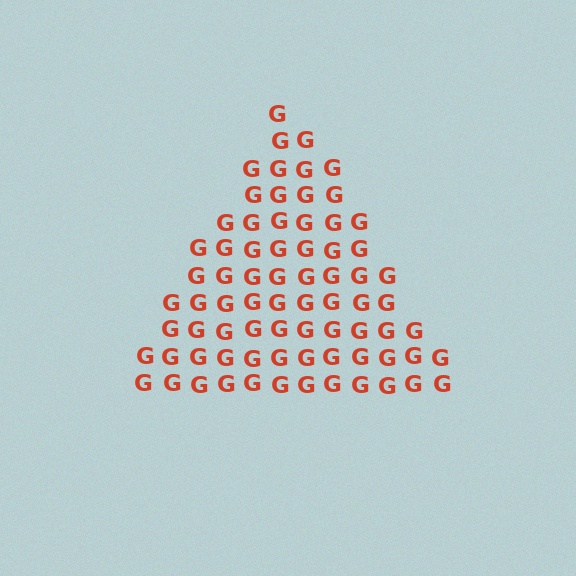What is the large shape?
The large shape is a triangle.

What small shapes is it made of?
It is made of small letter G's.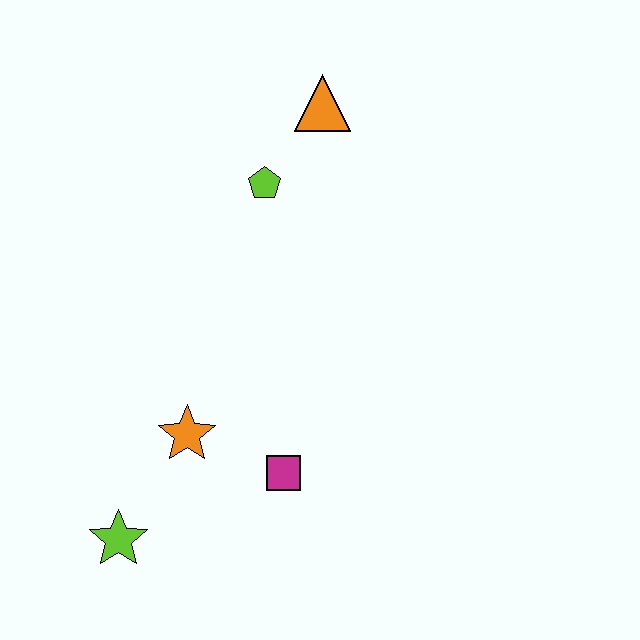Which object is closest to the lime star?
The orange star is closest to the lime star.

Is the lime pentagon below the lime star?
No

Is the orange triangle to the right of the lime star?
Yes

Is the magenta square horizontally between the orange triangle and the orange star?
Yes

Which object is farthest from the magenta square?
The orange triangle is farthest from the magenta square.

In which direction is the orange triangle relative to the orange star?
The orange triangle is above the orange star.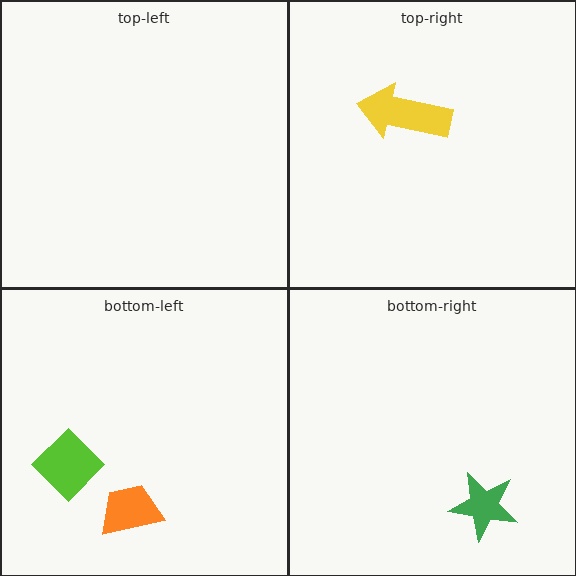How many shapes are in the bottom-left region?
2.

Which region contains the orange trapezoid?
The bottom-left region.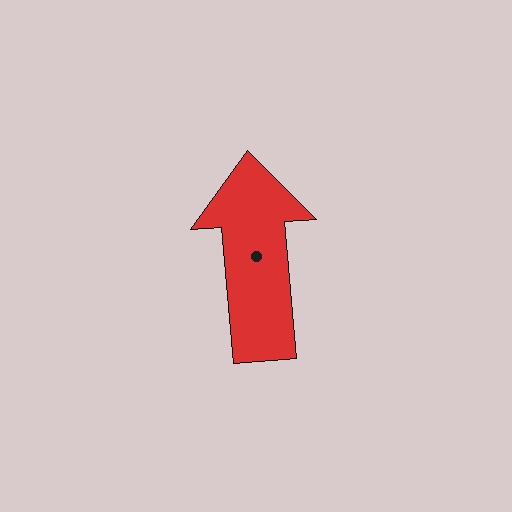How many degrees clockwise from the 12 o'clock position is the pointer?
Approximately 355 degrees.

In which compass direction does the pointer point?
North.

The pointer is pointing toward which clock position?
Roughly 12 o'clock.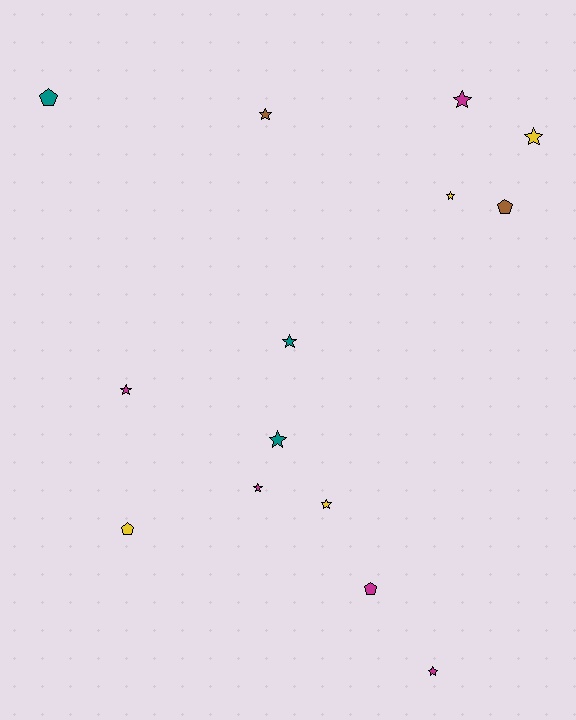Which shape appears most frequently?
Star, with 10 objects.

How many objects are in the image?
There are 14 objects.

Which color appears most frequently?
Magenta, with 5 objects.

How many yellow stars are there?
There are 3 yellow stars.